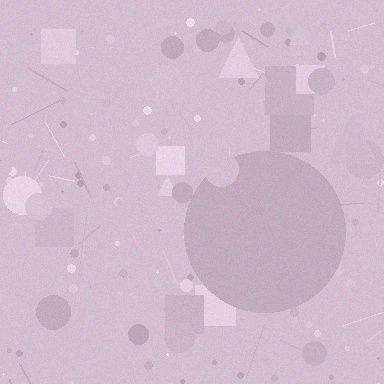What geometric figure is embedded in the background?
A circle is embedded in the background.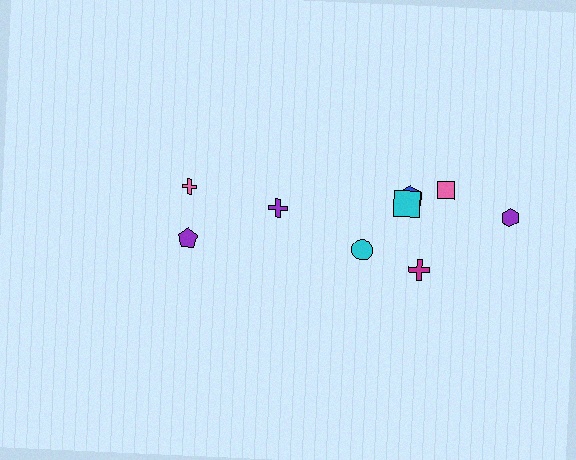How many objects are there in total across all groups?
There are 9 objects.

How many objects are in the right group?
There are 6 objects.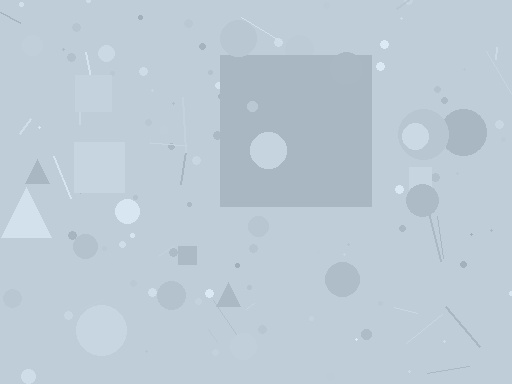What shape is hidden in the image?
A square is hidden in the image.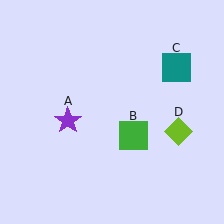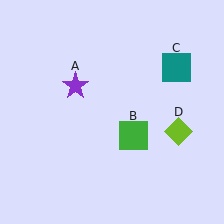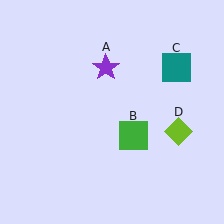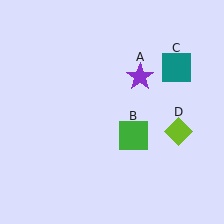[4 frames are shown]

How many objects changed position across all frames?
1 object changed position: purple star (object A).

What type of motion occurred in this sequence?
The purple star (object A) rotated clockwise around the center of the scene.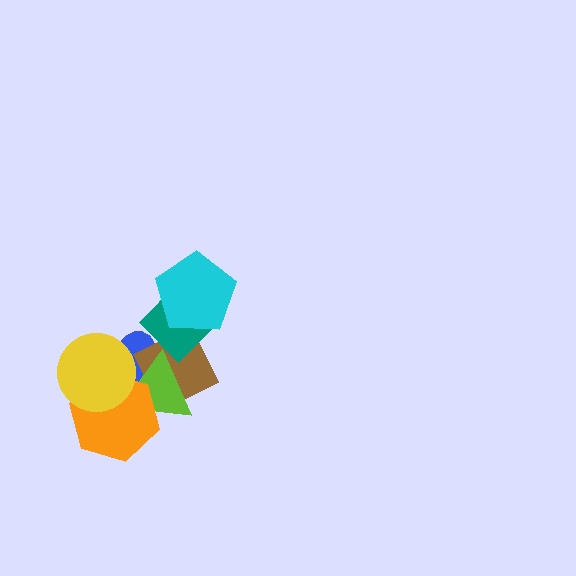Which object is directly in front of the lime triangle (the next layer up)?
The teal diamond is directly in front of the lime triangle.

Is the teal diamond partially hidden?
Yes, it is partially covered by another shape.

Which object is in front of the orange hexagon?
The yellow circle is in front of the orange hexagon.